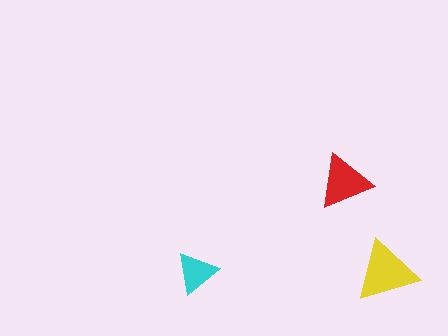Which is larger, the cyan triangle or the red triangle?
The red one.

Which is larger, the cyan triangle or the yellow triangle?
The yellow one.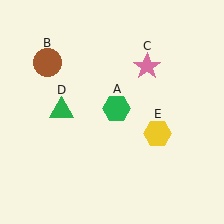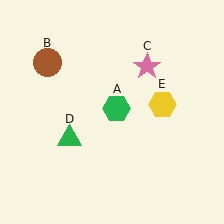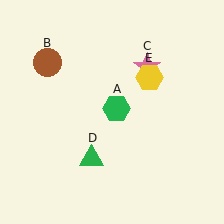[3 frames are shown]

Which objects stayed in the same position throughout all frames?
Green hexagon (object A) and brown circle (object B) and pink star (object C) remained stationary.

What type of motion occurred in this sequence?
The green triangle (object D), yellow hexagon (object E) rotated counterclockwise around the center of the scene.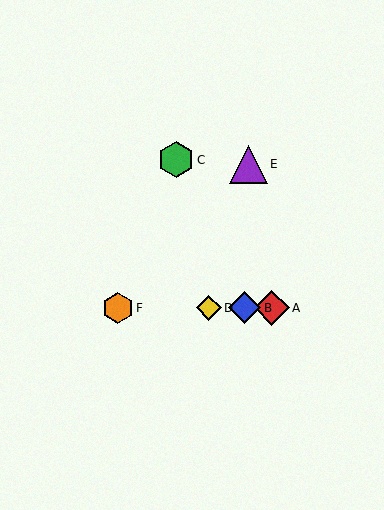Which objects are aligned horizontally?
Objects A, B, D, F are aligned horizontally.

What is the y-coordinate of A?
Object A is at y≈308.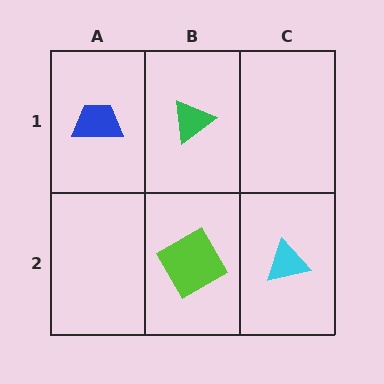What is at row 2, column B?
A lime square.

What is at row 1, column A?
A blue trapezoid.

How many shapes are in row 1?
2 shapes.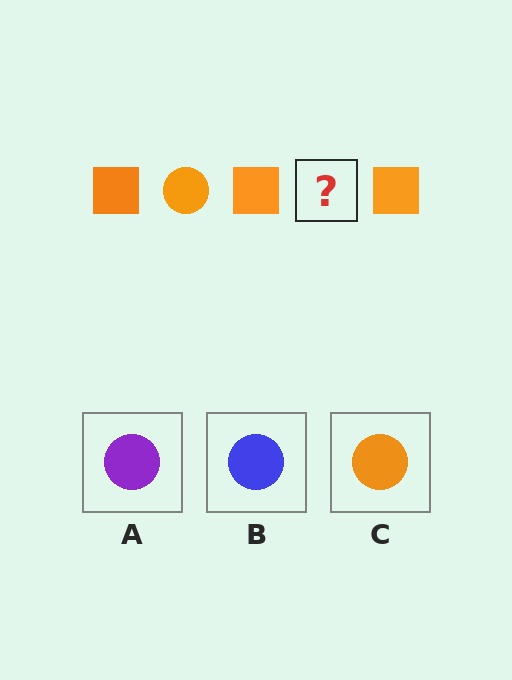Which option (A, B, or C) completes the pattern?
C.